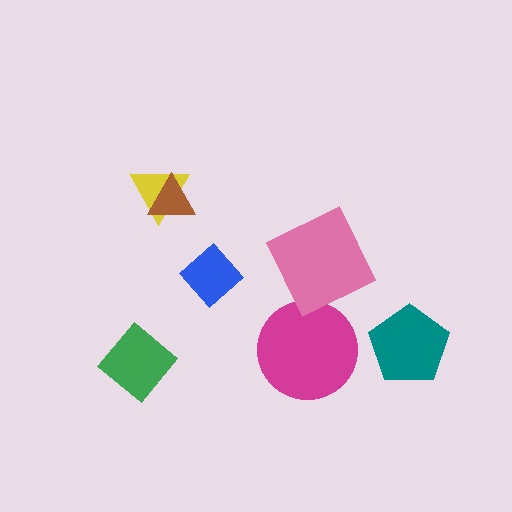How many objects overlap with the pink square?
0 objects overlap with the pink square.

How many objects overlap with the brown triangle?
1 object overlaps with the brown triangle.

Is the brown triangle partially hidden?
No, no other shape covers it.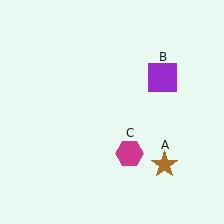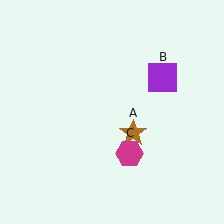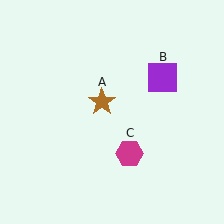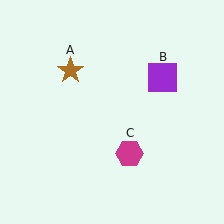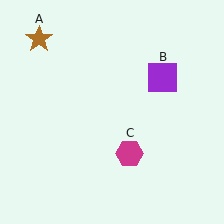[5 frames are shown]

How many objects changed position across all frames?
1 object changed position: brown star (object A).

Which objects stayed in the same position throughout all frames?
Purple square (object B) and magenta hexagon (object C) remained stationary.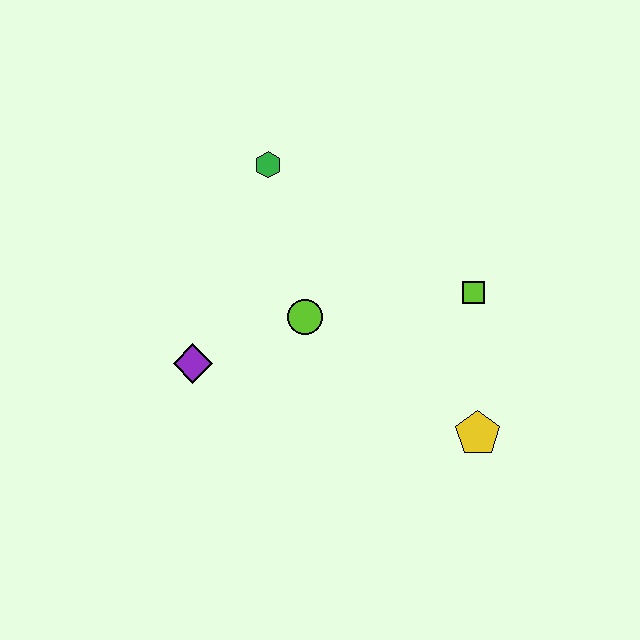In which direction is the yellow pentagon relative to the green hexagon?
The yellow pentagon is below the green hexagon.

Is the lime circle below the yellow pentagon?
No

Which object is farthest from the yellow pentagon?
The green hexagon is farthest from the yellow pentagon.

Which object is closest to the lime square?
The yellow pentagon is closest to the lime square.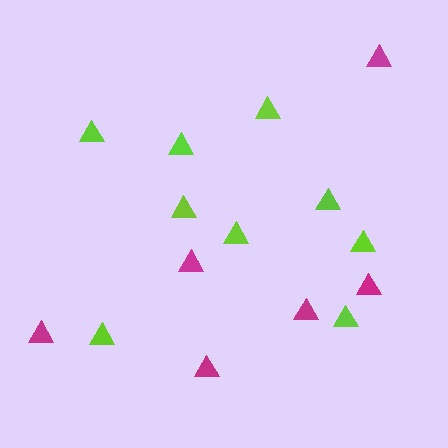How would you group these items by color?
There are 2 groups: one group of magenta triangles (6) and one group of lime triangles (9).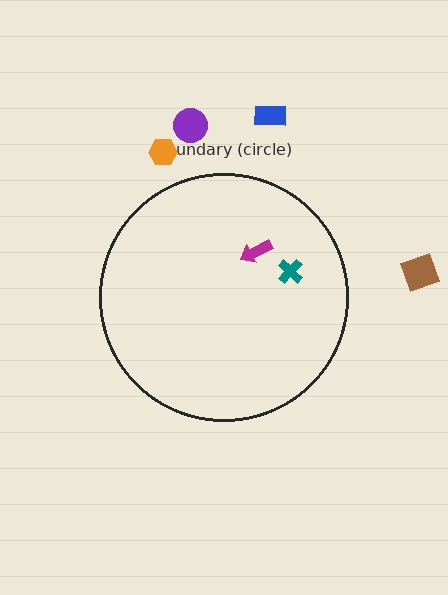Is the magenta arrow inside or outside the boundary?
Inside.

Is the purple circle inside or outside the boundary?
Outside.